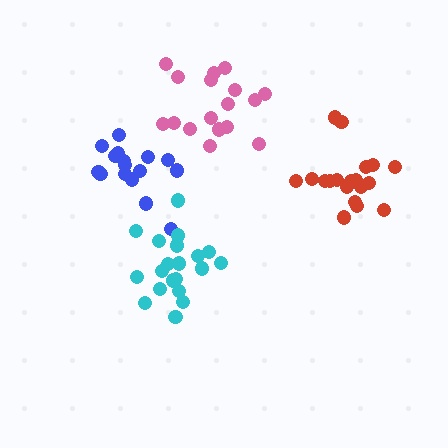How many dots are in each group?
Group 1: 17 dots, Group 2: 16 dots, Group 3: 20 dots, Group 4: 20 dots (73 total).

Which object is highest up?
The pink cluster is topmost.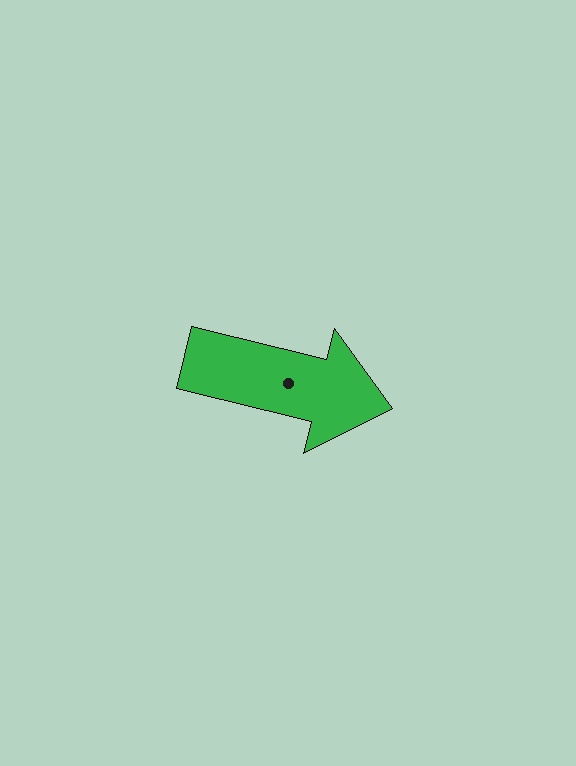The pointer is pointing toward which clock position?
Roughly 3 o'clock.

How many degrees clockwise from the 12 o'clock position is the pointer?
Approximately 104 degrees.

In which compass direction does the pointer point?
East.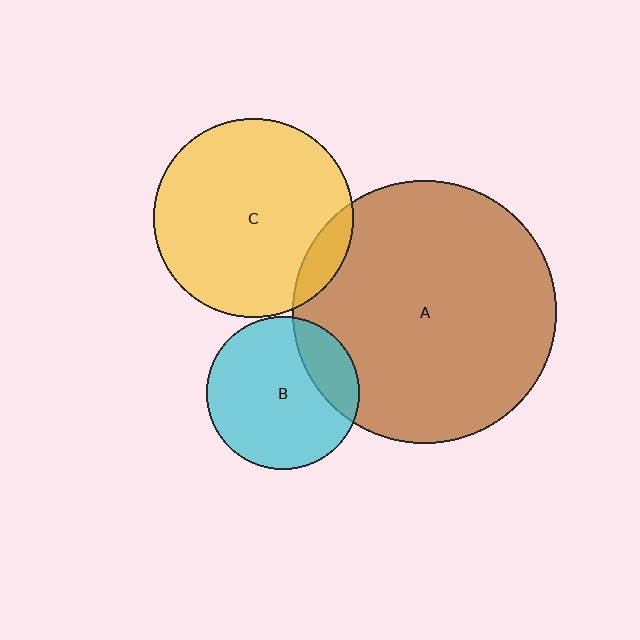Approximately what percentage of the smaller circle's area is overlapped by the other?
Approximately 20%.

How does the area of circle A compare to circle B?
Approximately 3.0 times.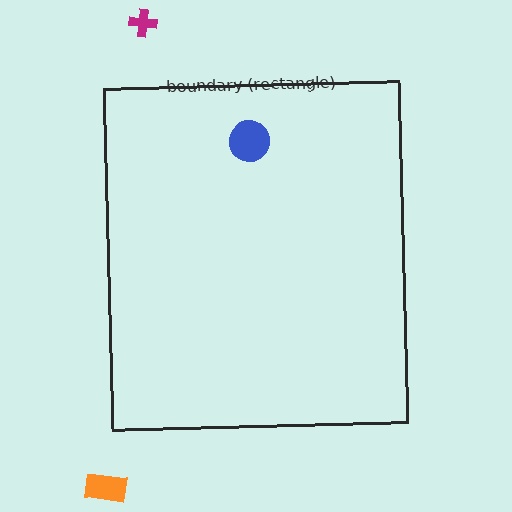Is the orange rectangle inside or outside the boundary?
Outside.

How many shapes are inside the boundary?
1 inside, 2 outside.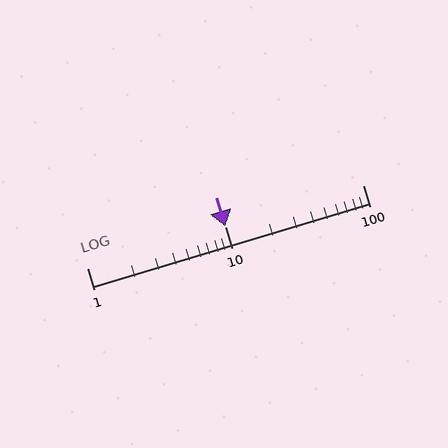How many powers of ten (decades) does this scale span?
The scale spans 2 decades, from 1 to 100.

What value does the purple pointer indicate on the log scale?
The pointer indicates approximately 10.